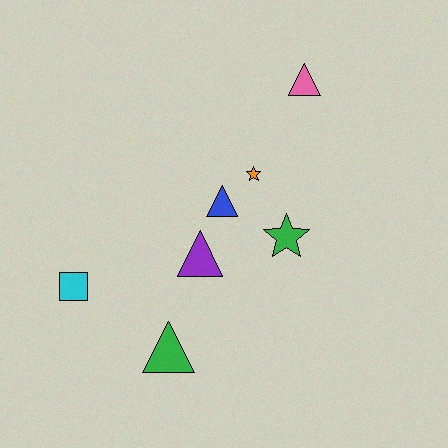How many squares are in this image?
There is 1 square.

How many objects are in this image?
There are 7 objects.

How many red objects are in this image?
There are no red objects.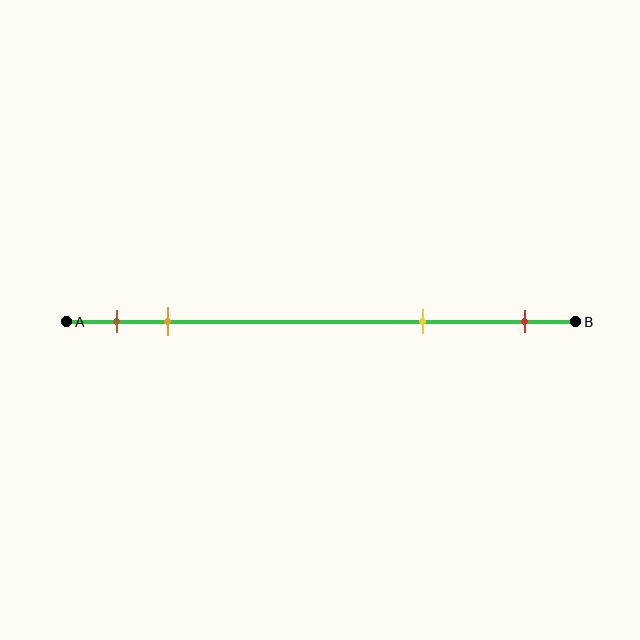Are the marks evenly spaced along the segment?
No, the marks are not evenly spaced.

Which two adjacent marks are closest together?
The brown and orange marks are the closest adjacent pair.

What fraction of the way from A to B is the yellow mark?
The yellow mark is approximately 70% (0.7) of the way from A to B.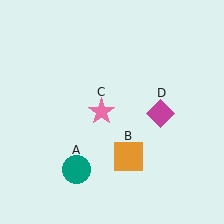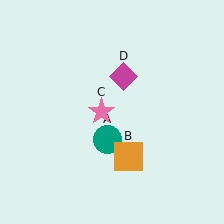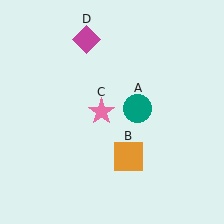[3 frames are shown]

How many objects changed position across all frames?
2 objects changed position: teal circle (object A), magenta diamond (object D).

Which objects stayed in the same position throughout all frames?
Orange square (object B) and pink star (object C) remained stationary.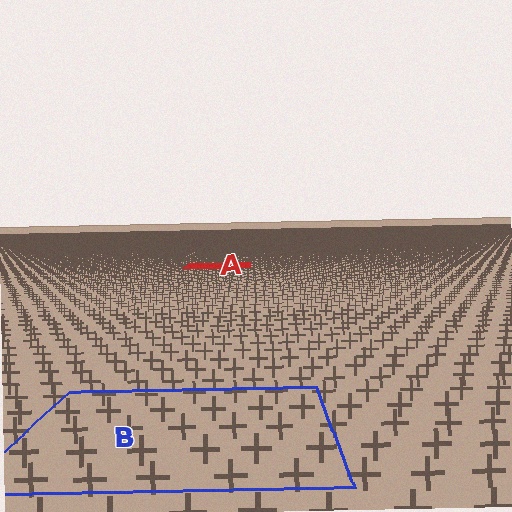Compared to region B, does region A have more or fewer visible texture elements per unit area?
Region A has more texture elements per unit area — they are packed more densely because it is farther away.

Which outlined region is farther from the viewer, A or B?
Region A is farther from the viewer — the texture elements inside it appear smaller and more densely packed.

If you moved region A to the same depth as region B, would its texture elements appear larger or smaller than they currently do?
They would appear larger. At a closer depth, the same texture elements are projected at a bigger on-screen size.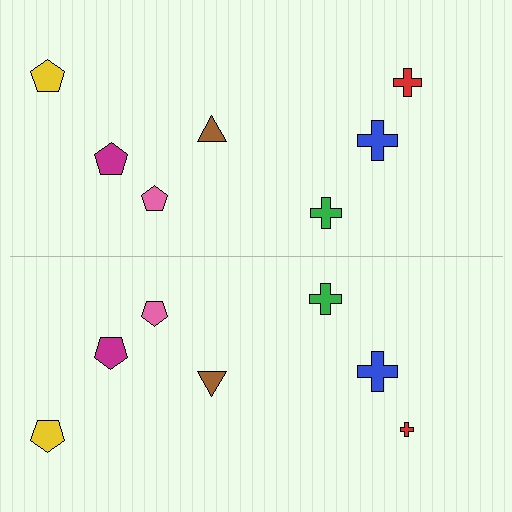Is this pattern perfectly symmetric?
No, the pattern is not perfectly symmetric. The red cross on the bottom side has a different size than its mirror counterpart.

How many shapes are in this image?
There are 14 shapes in this image.